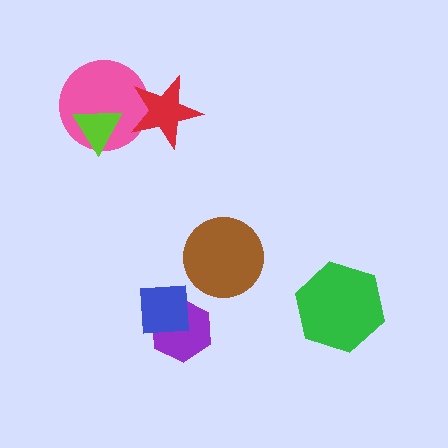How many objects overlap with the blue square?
1 object overlaps with the blue square.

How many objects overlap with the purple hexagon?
1 object overlaps with the purple hexagon.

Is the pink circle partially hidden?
Yes, it is partially covered by another shape.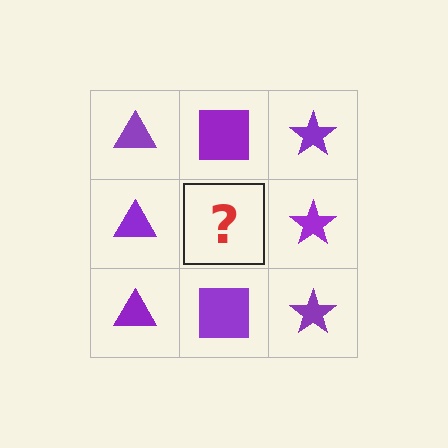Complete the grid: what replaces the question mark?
The question mark should be replaced with a purple square.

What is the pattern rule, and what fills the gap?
The rule is that each column has a consistent shape. The gap should be filled with a purple square.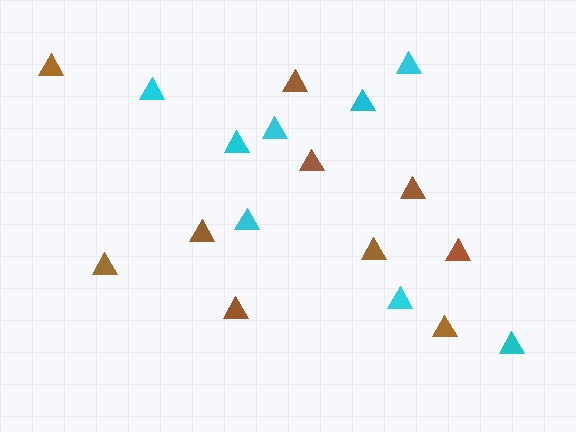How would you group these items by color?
There are 2 groups: one group of brown triangles (10) and one group of cyan triangles (8).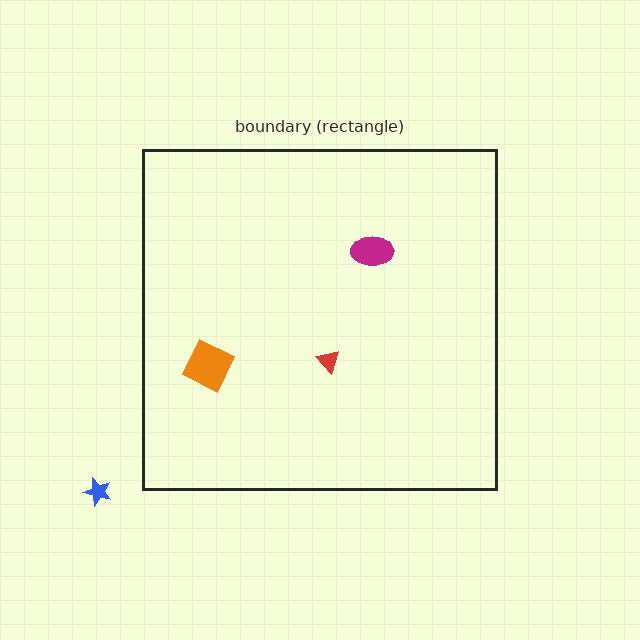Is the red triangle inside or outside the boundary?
Inside.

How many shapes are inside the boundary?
3 inside, 1 outside.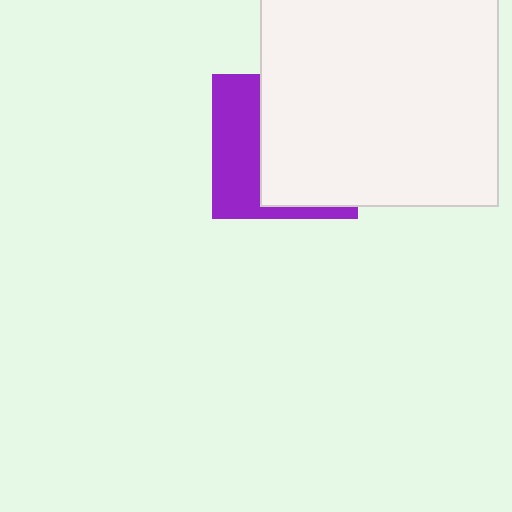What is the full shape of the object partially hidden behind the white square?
The partially hidden object is a purple square.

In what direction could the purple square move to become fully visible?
The purple square could move left. That would shift it out from behind the white square entirely.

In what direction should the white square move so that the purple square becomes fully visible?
The white square should move right. That is the shortest direction to clear the overlap and leave the purple square fully visible.